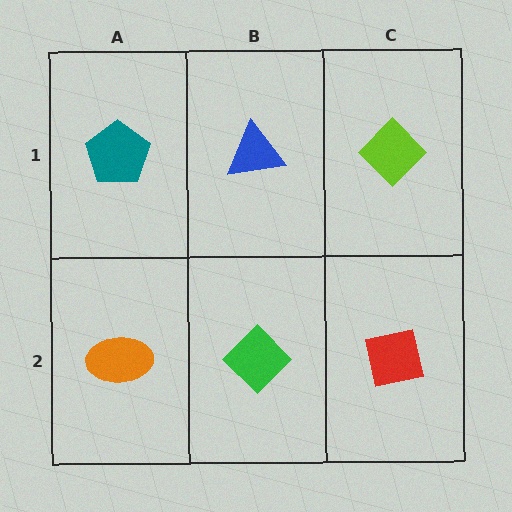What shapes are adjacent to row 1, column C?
A red square (row 2, column C), a blue triangle (row 1, column B).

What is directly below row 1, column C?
A red square.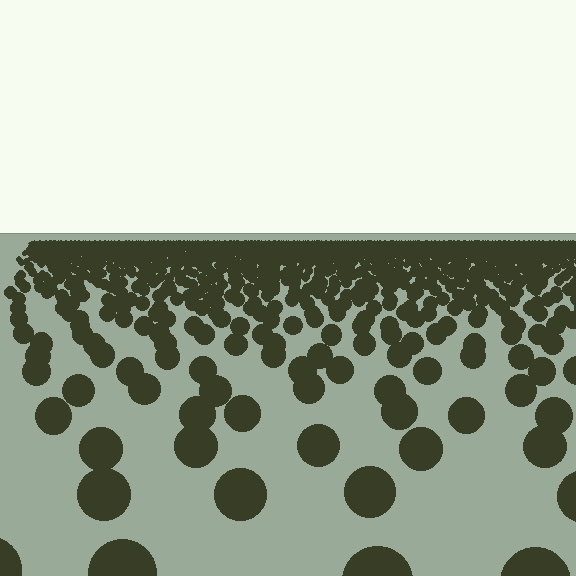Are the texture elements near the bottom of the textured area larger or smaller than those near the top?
Larger. Near the bottom, elements are closer to the viewer and appear at a bigger on-screen size.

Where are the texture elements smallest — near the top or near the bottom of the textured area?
Near the top.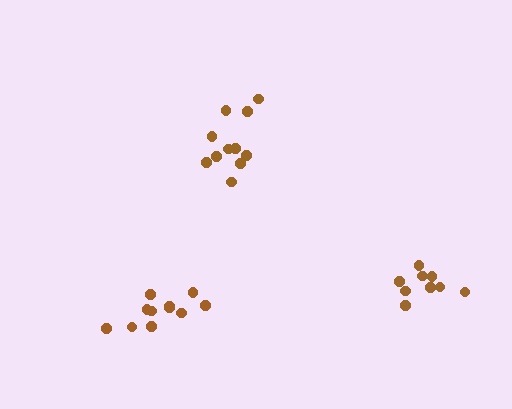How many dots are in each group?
Group 1: 11 dots, Group 2: 11 dots, Group 3: 9 dots (31 total).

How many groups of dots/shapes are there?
There are 3 groups.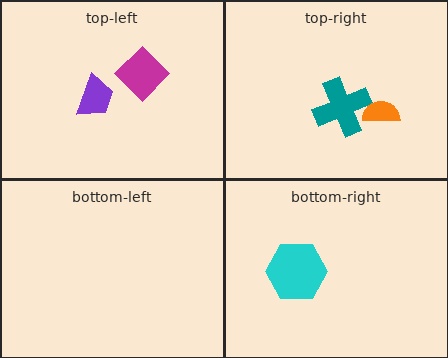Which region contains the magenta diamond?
The top-left region.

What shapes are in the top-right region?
The teal cross, the orange semicircle.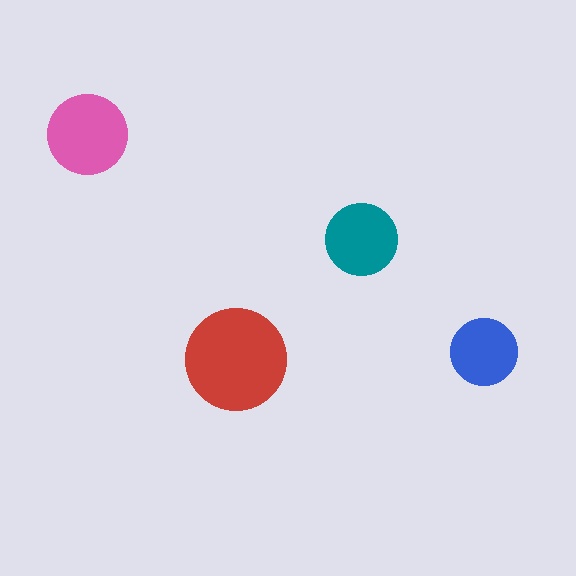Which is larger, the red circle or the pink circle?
The red one.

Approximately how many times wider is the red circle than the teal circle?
About 1.5 times wider.